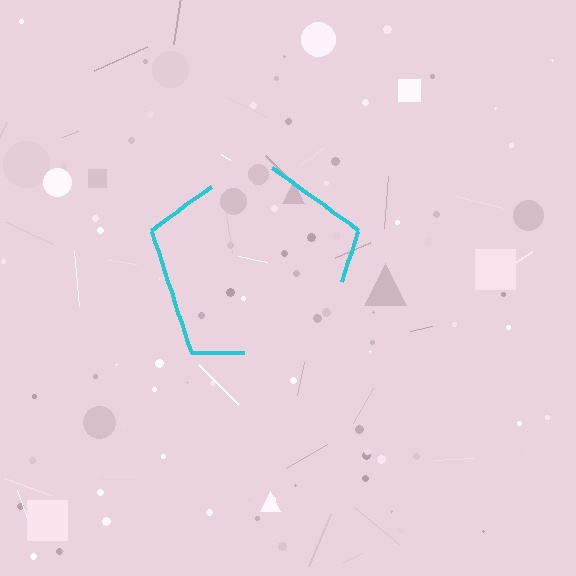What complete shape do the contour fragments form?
The contour fragments form a pentagon.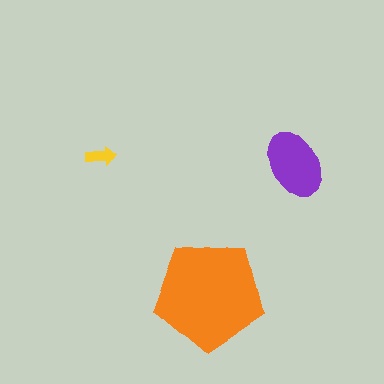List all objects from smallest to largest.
The yellow arrow, the purple ellipse, the orange pentagon.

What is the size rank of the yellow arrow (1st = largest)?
3rd.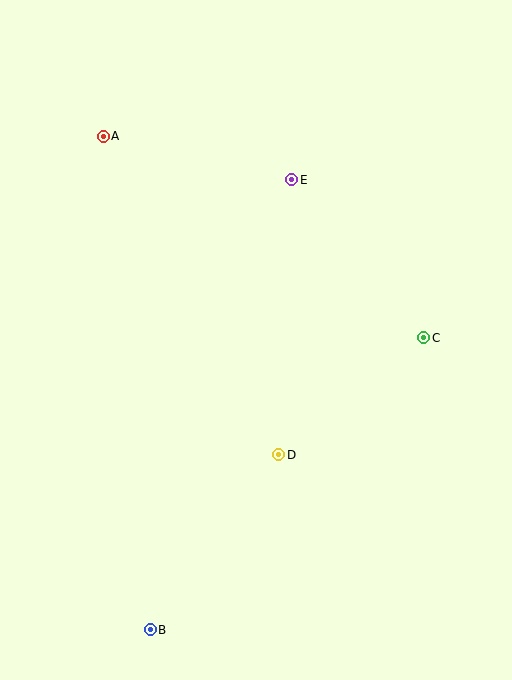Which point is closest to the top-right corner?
Point E is closest to the top-right corner.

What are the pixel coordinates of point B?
Point B is at (150, 630).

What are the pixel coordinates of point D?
Point D is at (279, 455).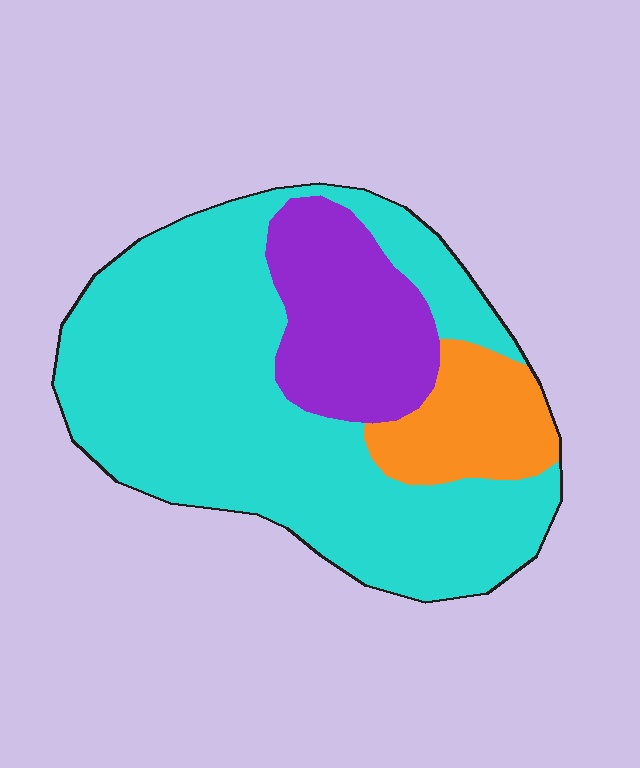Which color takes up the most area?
Cyan, at roughly 70%.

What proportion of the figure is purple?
Purple covers 20% of the figure.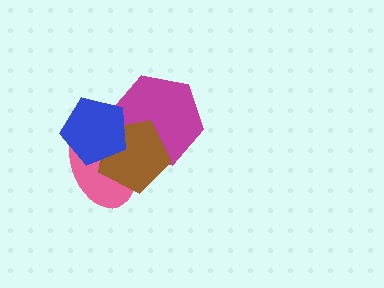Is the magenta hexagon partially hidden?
Yes, it is partially covered by another shape.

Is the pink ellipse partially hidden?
Yes, it is partially covered by another shape.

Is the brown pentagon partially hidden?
Yes, it is partially covered by another shape.